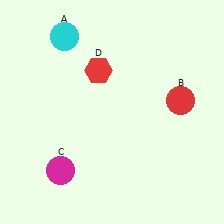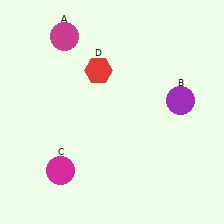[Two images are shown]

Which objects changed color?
A changed from cyan to magenta. B changed from red to purple.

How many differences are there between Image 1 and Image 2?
There are 2 differences between the two images.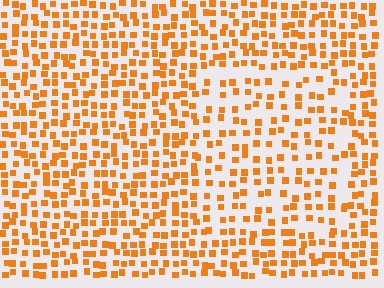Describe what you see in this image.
The image contains small orange elements arranged at two different densities. A rectangle-shaped region is visible where the elements are less densely packed than the surrounding area.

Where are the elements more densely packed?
The elements are more densely packed outside the rectangle boundary.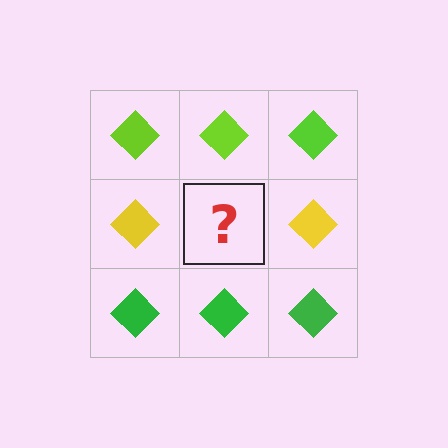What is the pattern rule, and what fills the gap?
The rule is that each row has a consistent color. The gap should be filled with a yellow diamond.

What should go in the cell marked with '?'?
The missing cell should contain a yellow diamond.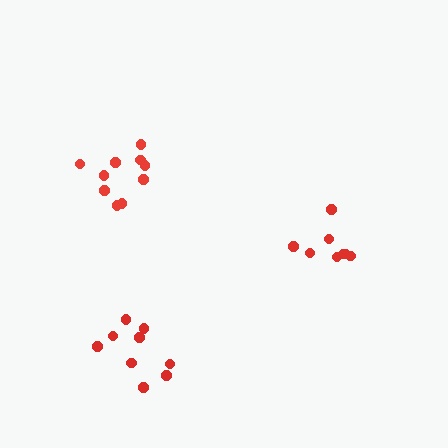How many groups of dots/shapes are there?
There are 3 groups.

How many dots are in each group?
Group 1: 8 dots, Group 2: 9 dots, Group 3: 10 dots (27 total).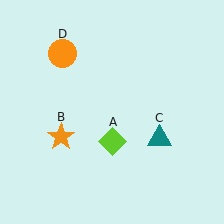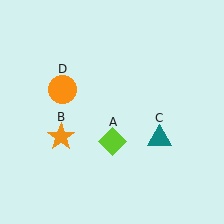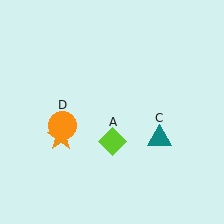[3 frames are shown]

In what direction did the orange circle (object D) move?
The orange circle (object D) moved down.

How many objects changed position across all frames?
1 object changed position: orange circle (object D).